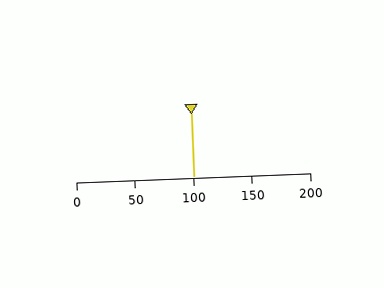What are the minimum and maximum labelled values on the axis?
The axis runs from 0 to 200.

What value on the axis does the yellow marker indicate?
The marker indicates approximately 100.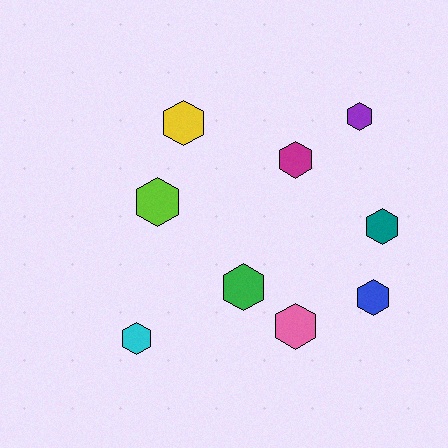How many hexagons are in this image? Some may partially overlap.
There are 9 hexagons.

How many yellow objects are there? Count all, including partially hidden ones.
There is 1 yellow object.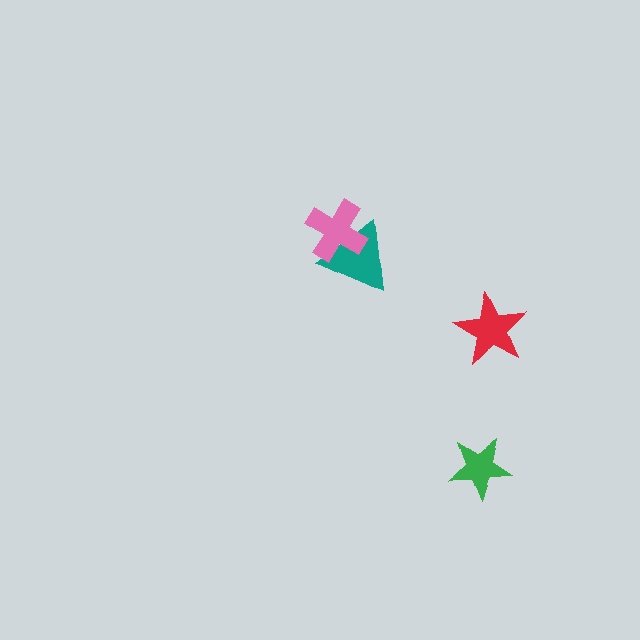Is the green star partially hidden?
No, no other shape covers it.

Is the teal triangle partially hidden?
Yes, it is partially covered by another shape.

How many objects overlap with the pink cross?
1 object overlaps with the pink cross.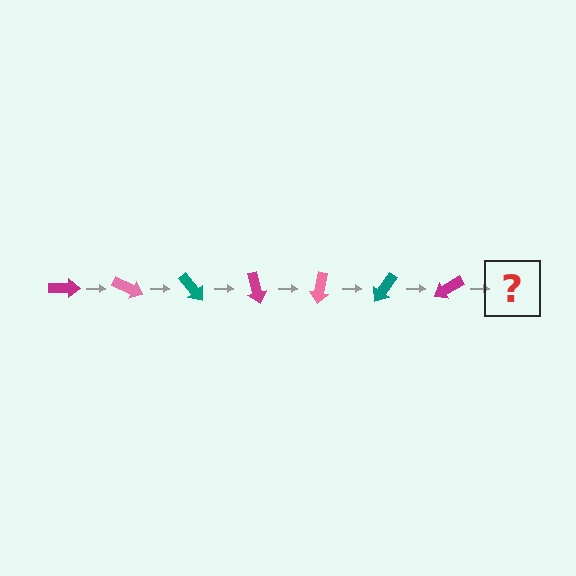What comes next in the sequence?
The next element should be a pink arrow, rotated 175 degrees from the start.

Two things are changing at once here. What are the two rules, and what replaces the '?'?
The two rules are that it rotates 25 degrees each step and the color cycles through magenta, pink, and teal. The '?' should be a pink arrow, rotated 175 degrees from the start.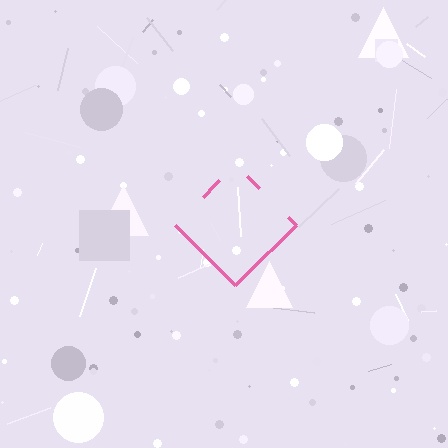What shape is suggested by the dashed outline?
The dashed outline suggests a diamond.